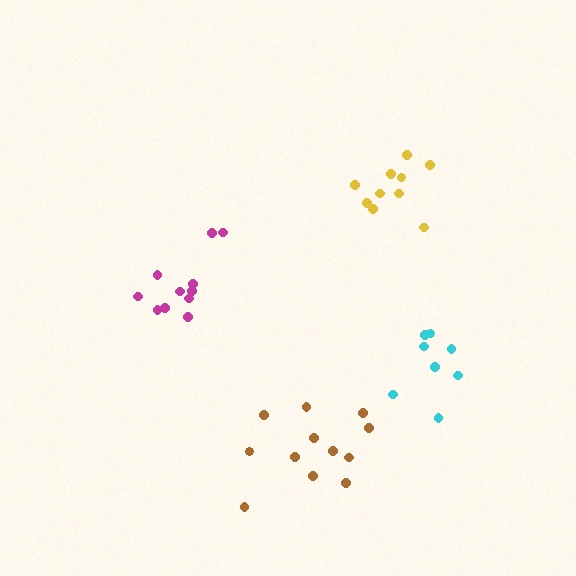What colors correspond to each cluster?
The clusters are colored: magenta, cyan, brown, yellow.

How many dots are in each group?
Group 1: 11 dots, Group 2: 8 dots, Group 3: 12 dots, Group 4: 10 dots (41 total).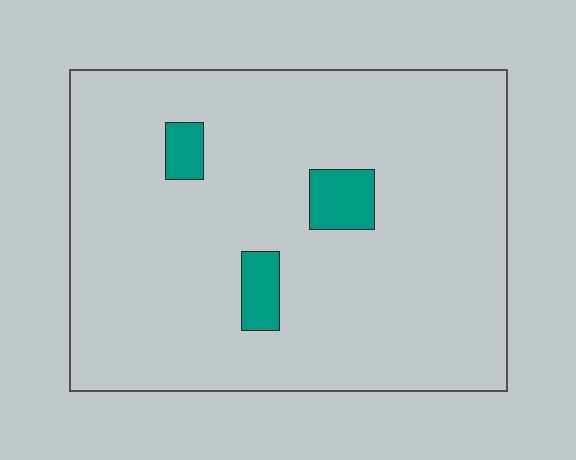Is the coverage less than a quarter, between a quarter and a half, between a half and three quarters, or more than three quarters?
Less than a quarter.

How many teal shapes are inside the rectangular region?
3.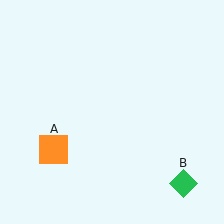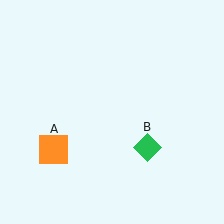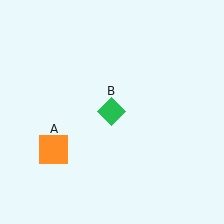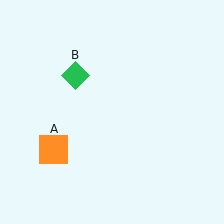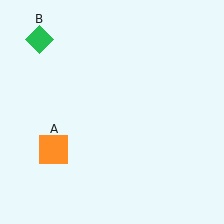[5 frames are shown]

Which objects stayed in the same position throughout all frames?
Orange square (object A) remained stationary.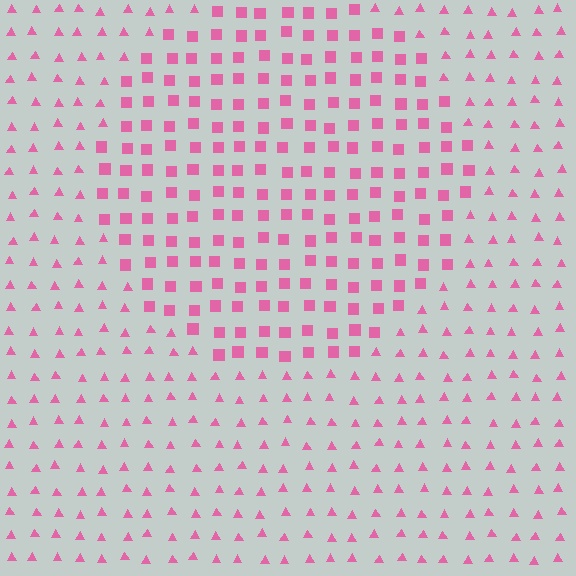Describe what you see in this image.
The image is filled with small pink elements arranged in a uniform grid. A circle-shaped region contains squares, while the surrounding area contains triangles. The boundary is defined purely by the change in element shape.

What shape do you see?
I see a circle.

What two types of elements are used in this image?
The image uses squares inside the circle region and triangles outside it.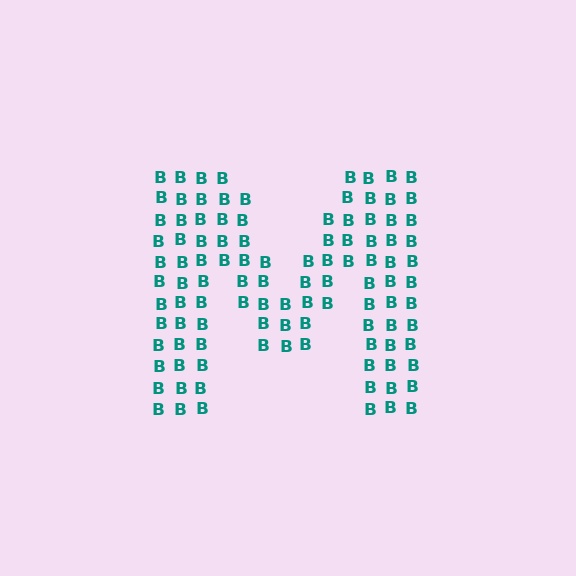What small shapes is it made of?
It is made of small letter B's.